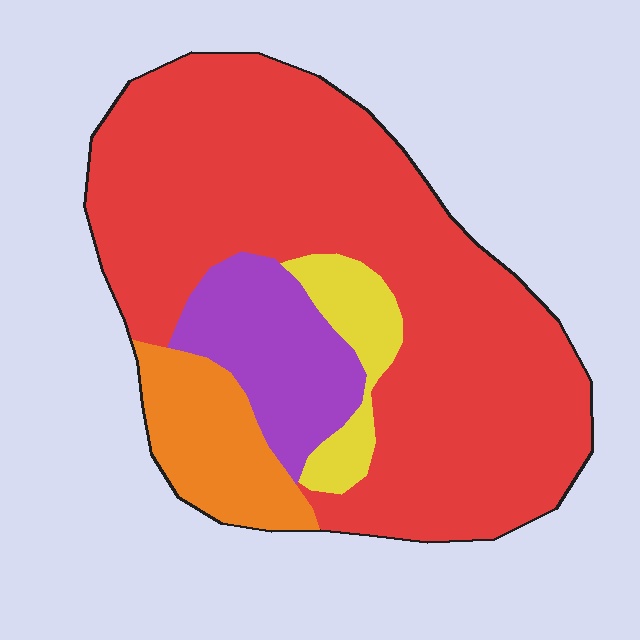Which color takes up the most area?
Red, at roughly 70%.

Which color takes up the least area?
Yellow, at roughly 5%.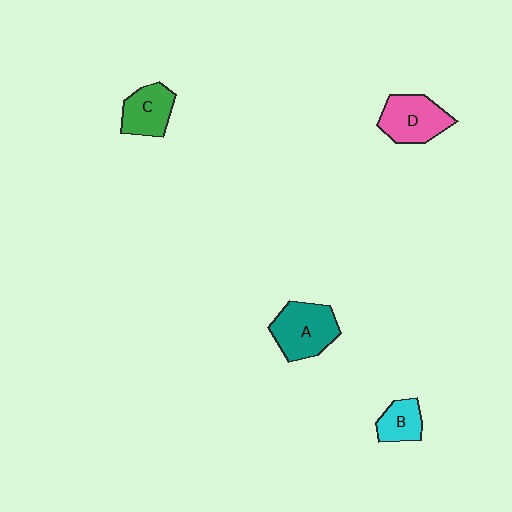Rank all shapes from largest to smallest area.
From largest to smallest: A (teal), D (pink), C (green), B (cyan).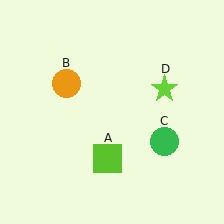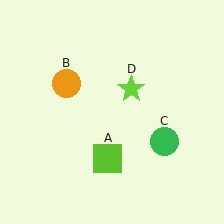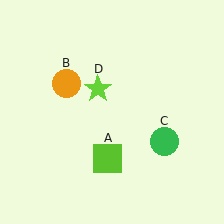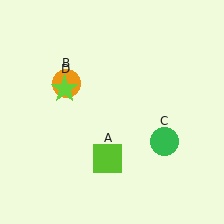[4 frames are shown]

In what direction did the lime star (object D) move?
The lime star (object D) moved left.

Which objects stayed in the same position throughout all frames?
Lime square (object A) and orange circle (object B) and green circle (object C) remained stationary.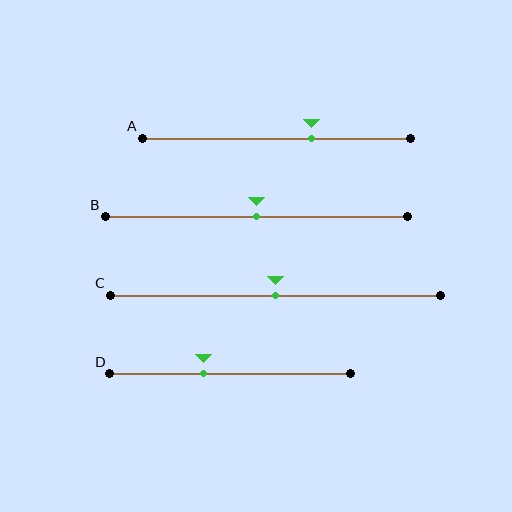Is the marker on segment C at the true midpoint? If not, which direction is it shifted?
Yes, the marker on segment C is at the true midpoint.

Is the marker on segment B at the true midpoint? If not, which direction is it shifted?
Yes, the marker on segment B is at the true midpoint.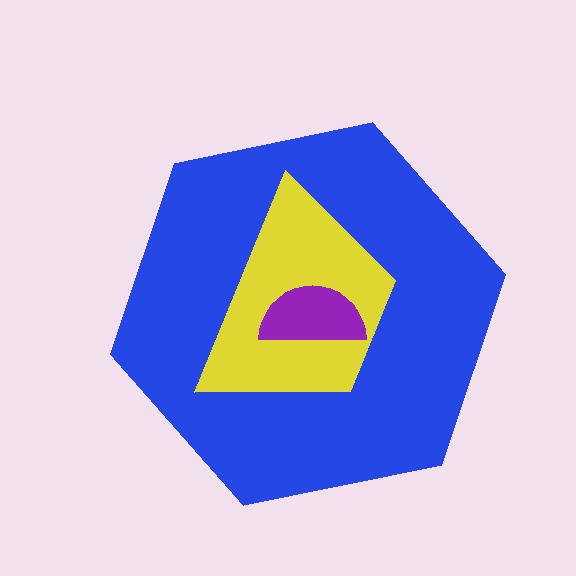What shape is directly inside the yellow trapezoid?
The purple semicircle.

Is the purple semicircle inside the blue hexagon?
Yes.